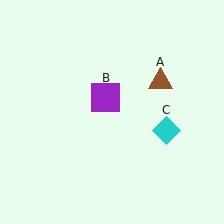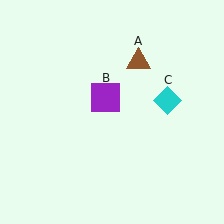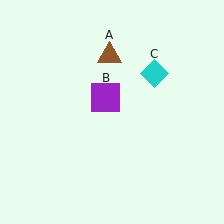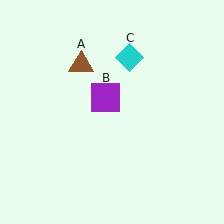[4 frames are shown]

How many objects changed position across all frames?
2 objects changed position: brown triangle (object A), cyan diamond (object C).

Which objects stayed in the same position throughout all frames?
Purple square (object B) remained stationary.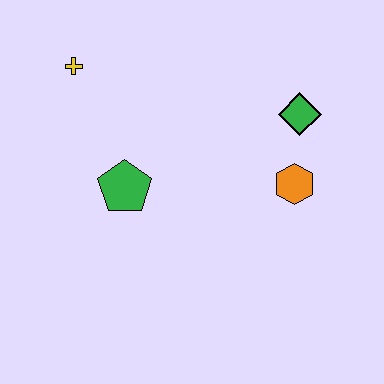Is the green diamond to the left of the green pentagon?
No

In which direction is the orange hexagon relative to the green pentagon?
The orange hexagon is to the right of the green pentagon.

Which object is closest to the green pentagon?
The yellow cross is closest to the green pentagon.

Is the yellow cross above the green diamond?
Yes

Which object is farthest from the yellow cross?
The orange hexagon is farthest from the yellow cross.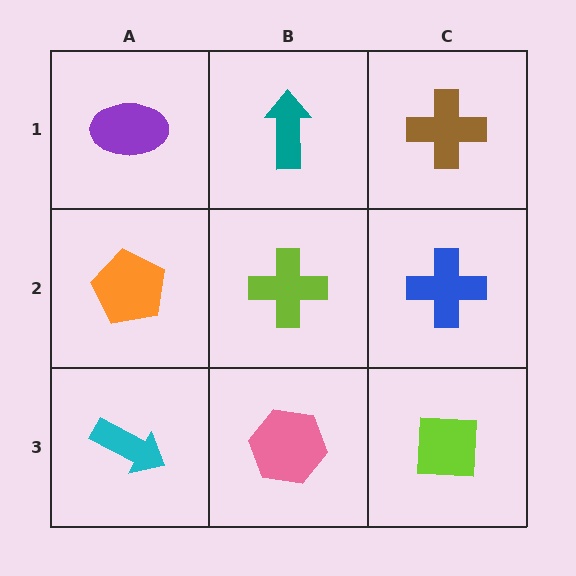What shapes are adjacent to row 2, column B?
A teal arrow (row 1, column B), a pink hexagon (row 3, column B), an orange pentagon (row 2, column A), a blue cross (row 2, column C).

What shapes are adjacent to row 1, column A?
An orange pentagon (row 2, column A), a teal arrow (row 1, column B).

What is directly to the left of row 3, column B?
A cyan arrow.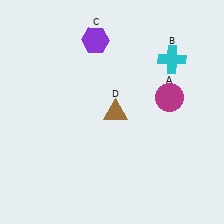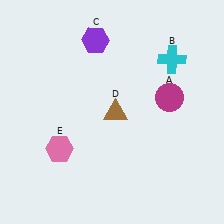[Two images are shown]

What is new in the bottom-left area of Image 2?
A pink hexagon (E) was added in the bottom-left area of Image 2.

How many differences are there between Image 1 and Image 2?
There is 1 difference between the two images.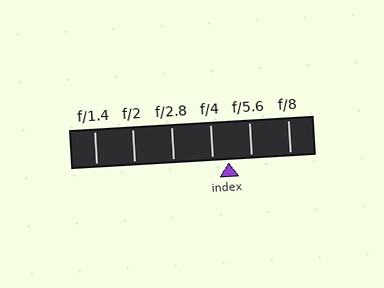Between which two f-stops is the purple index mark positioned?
The index mark is between f/4 and f/5.6.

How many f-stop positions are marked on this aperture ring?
There are 6 f-stop positions marked.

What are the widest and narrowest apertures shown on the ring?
The widest aperture shown is f/1.4 and the narrowest is f/8.